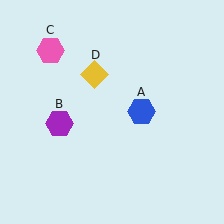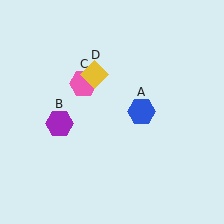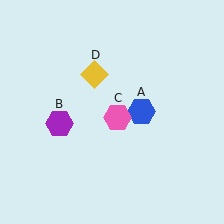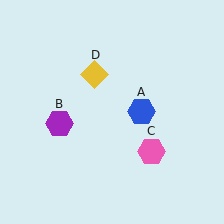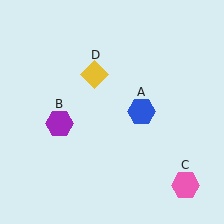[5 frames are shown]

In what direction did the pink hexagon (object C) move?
The pink hexagon (object C) moved down and to the right.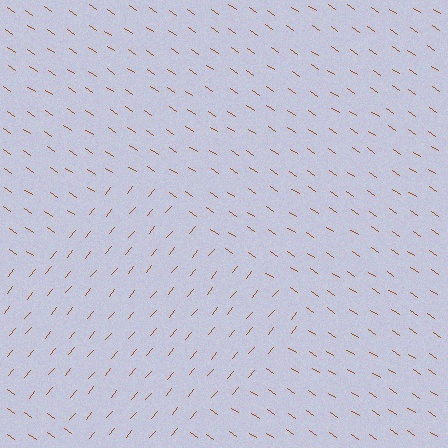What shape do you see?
I see a diamond.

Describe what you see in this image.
The image is filled with small brown line segments. A diamond region in the image has lines oriented differently from the surrounding lines, creating a visible texture boundary.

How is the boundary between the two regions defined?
The boundary is defined purely by a change in line orientation (approximately 84 degrees difference). All lines are the same color and thickness.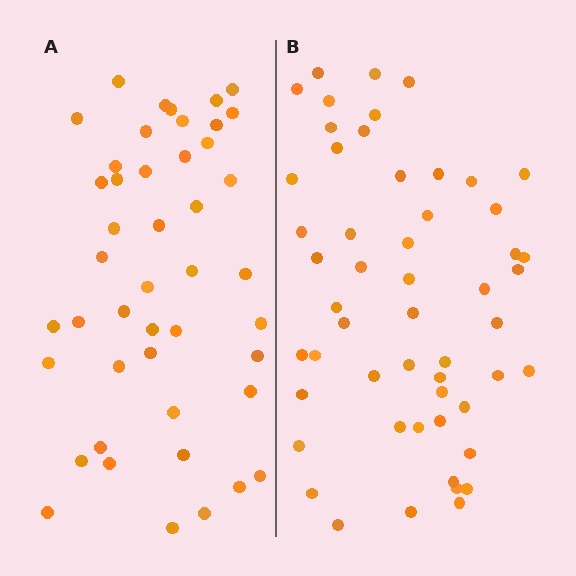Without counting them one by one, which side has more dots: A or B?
Region B (the right region) has more dots.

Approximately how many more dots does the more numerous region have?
Region B has roughly 8 or so more dots than region A.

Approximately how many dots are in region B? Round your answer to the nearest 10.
About 50 dots. (The exact count is 53, which rounds to 50.)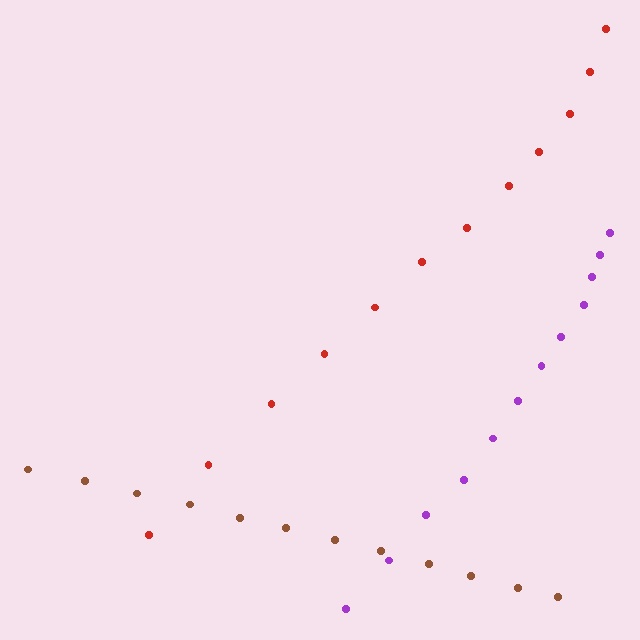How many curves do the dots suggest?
There are 3 distinct paths.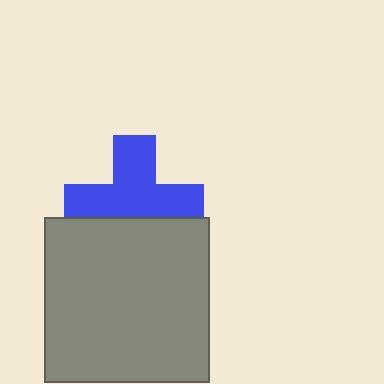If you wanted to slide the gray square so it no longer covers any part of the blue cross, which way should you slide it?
Slide it down — that is the most direct way to separate the two shapes.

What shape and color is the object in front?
The object in front is a gray square.